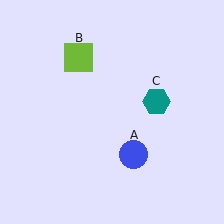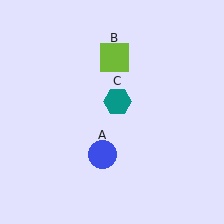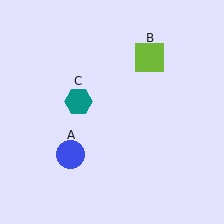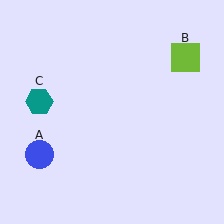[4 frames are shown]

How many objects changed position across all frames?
3 objects changed position: blue circle (object A), lime square (object B), teal hexagon (object C).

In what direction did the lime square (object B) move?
The lime square (object B) moved right.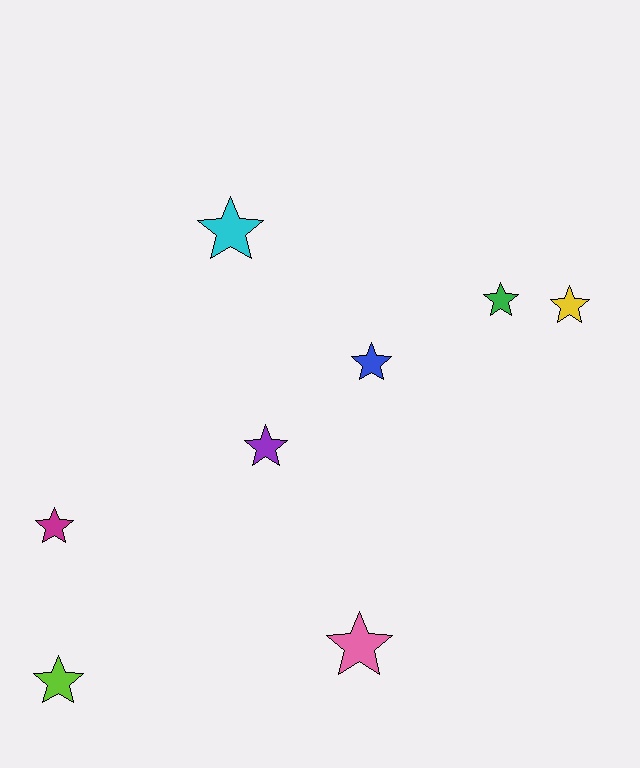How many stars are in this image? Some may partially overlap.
There are 8 stars.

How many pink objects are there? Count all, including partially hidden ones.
There is 1 pink object.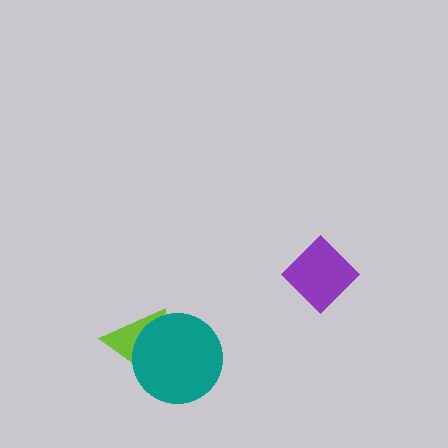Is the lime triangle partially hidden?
Yes, it is partially covered by another shape.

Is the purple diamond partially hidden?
No, no other shape covers it.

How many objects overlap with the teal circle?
1 object overlaps with the teal circle.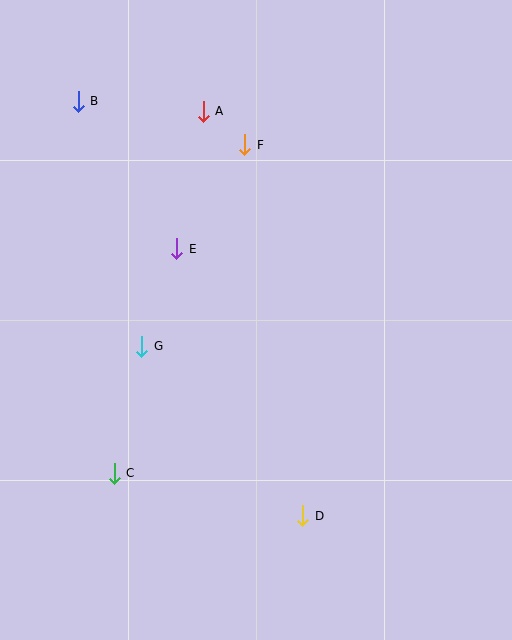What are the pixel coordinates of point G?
Point G is at (142, 346).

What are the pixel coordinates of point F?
Point F is at (245, 145).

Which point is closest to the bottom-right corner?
Point D is closest to the bottom-right corner.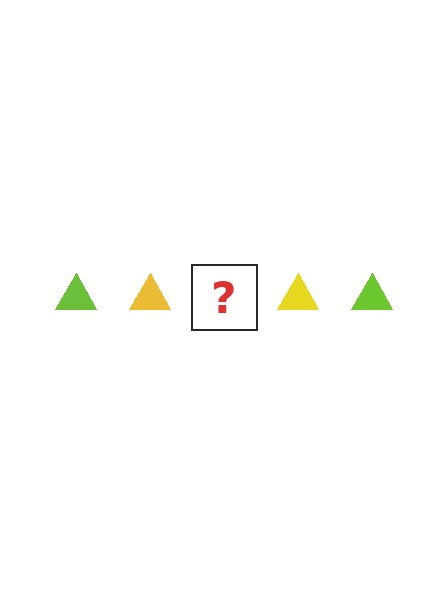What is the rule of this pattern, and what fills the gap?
The rule is that the pattern cycles through lime, yellow triangles. The gap should be filled with a lime triangle.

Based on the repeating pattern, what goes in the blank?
The blank should be a lime triangle.